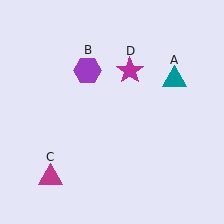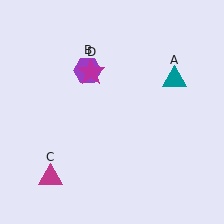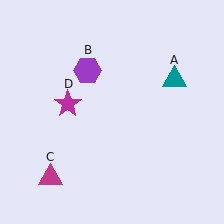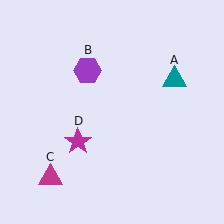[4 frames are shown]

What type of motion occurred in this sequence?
The magenta star (object D) rotated counterclockwise around the center of the scene.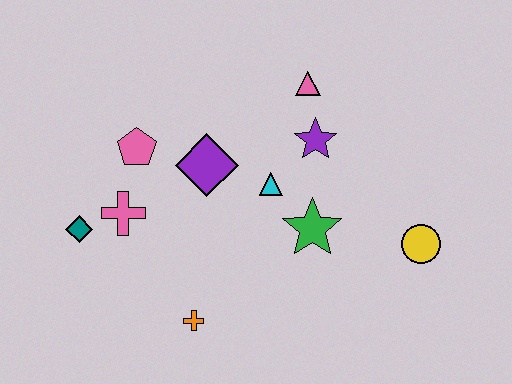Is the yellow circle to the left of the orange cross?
No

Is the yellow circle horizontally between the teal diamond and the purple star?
No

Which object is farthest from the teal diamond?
The yellow circle is farthest from the teal diamond.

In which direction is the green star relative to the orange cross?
The green star is to the right of the orange cross.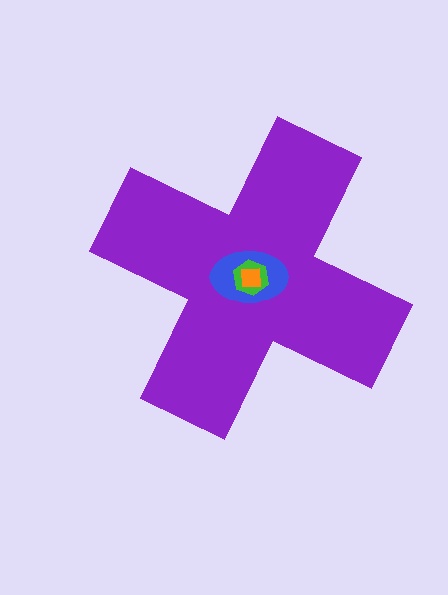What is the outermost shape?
The purple cross.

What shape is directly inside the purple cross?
The blue ellipse.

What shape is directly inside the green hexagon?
The orange square.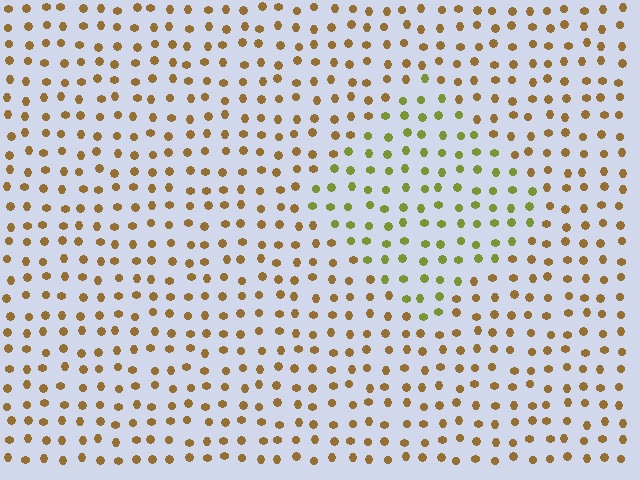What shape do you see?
I see a diamond.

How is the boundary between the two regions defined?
The boundary is defined purely by a slight shift in hue (about 40 degrees). Spacing, size, and orientation are identical on both sides.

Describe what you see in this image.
The image is filled with small brown elements in a uniform arrangement. A diamond-shaped region is visible where the elements are tinted to a slightly different hue, forming a subtle color boundary.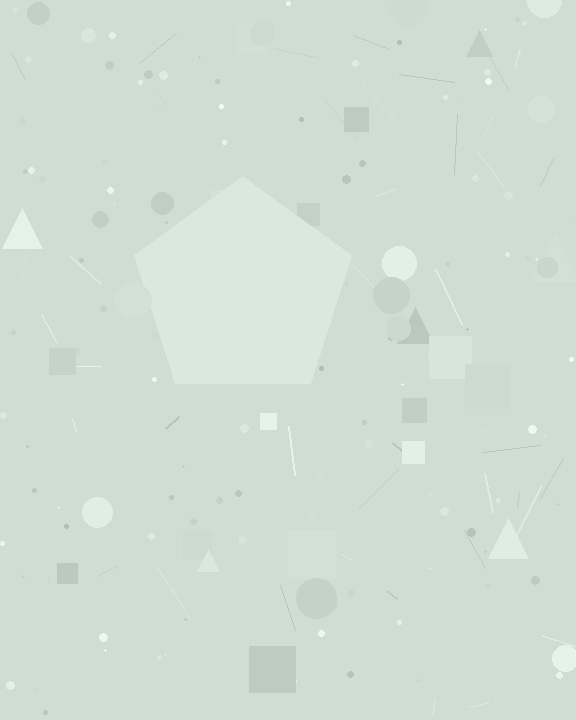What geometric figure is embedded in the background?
A pentagon is embedded in the background.